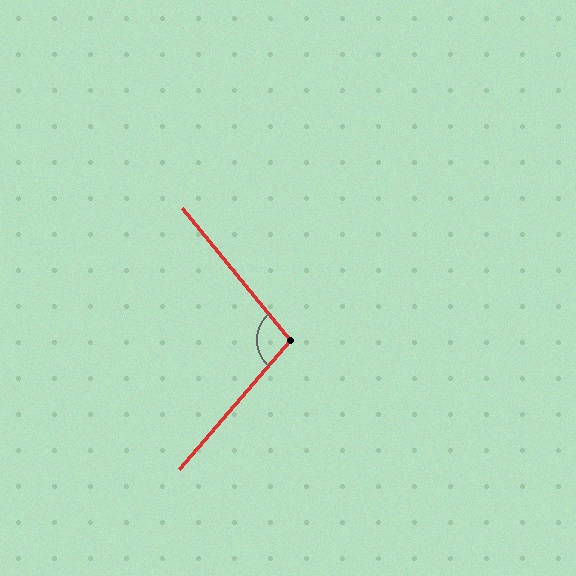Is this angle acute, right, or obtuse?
It is obtuse.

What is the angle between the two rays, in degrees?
Approximately 100 degrees.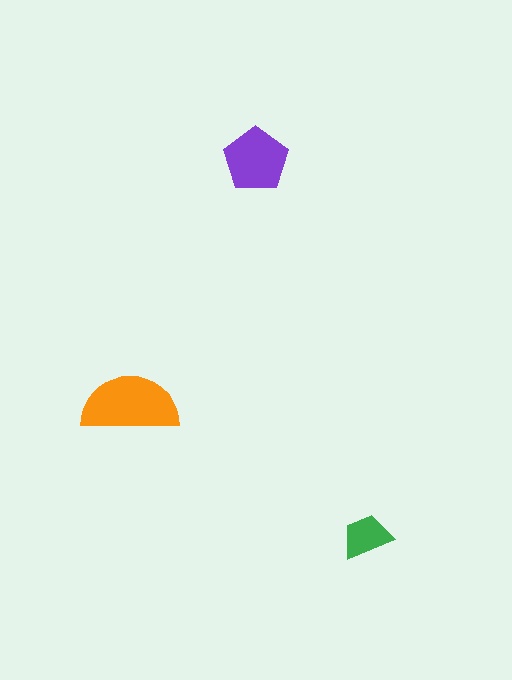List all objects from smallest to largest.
The green trapezoid, the purple pentagon, the orange semicircle.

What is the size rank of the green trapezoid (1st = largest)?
3rd.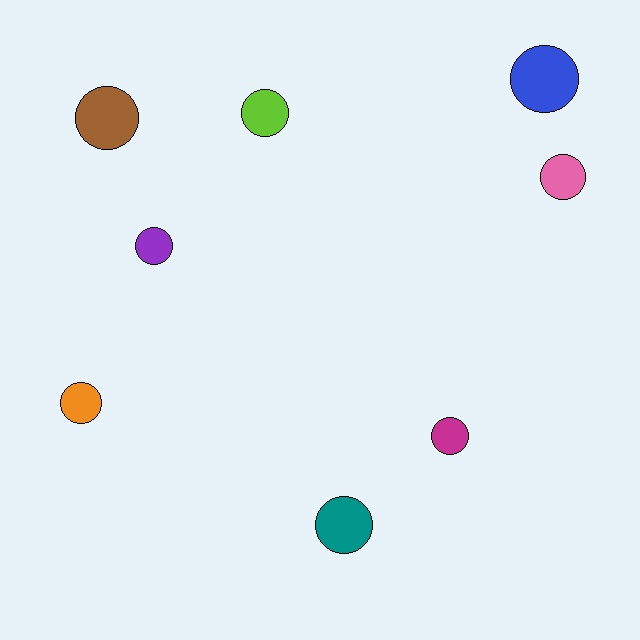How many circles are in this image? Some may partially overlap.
There are 8 circles.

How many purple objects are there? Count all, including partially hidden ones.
There is 1 purple object.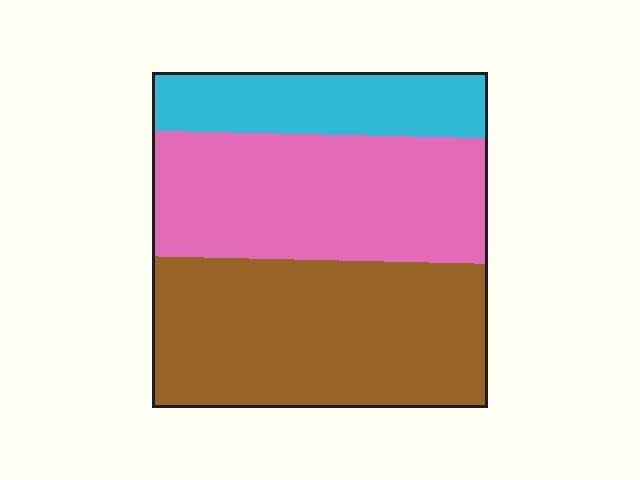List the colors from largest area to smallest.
From largest to smallest: brown, pink, cyan.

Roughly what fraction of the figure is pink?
Pink covers about 35% of the figure.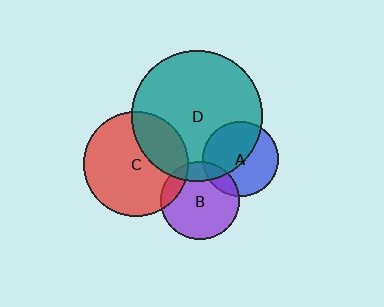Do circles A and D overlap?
Yes.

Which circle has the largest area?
Circle D (teal).